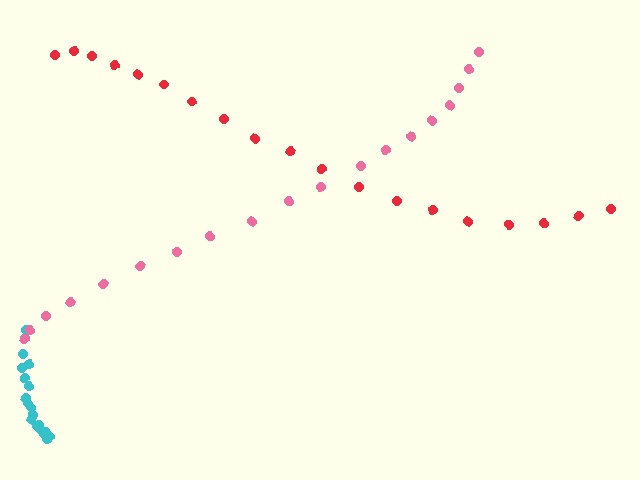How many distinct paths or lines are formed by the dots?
There are 3 distinct paths.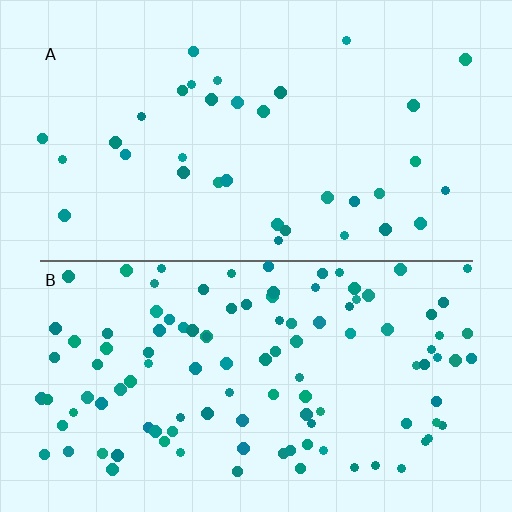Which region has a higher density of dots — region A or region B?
B (the bottom).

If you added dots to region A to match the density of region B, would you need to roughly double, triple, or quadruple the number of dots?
Approximately triple.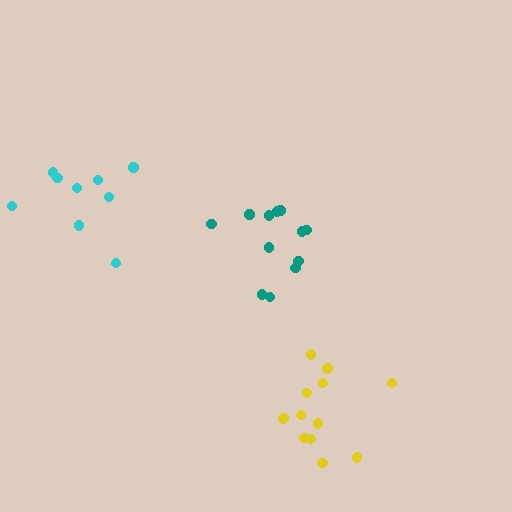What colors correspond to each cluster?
The clusters are colored: teal, cyan, yellow.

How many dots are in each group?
Group 1: 12 dots, Group 2: 9 dots, Group 3: 12 dots (33 total).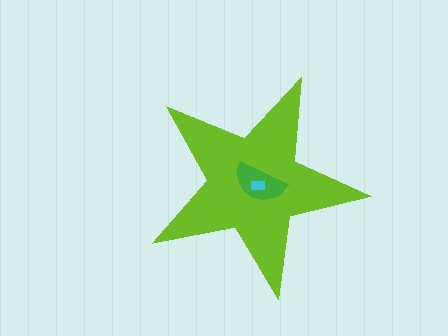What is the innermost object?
The cyan rectangle.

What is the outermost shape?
The lime star.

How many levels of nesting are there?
3.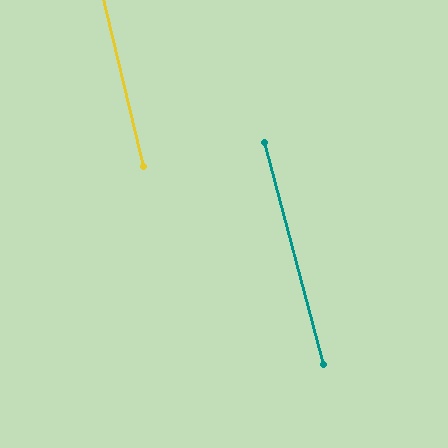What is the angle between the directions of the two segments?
Approximately 1 degree.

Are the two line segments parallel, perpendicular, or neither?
Parallel — their directions differ by only 1.4°.